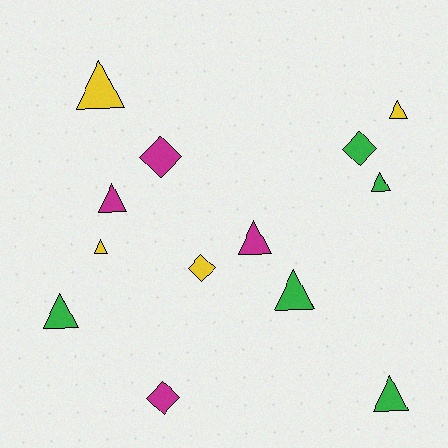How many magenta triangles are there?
There are 2 magenta triangles.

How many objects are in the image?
There are 13 objects.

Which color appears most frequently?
Green, with 5 objects.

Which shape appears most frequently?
Triangle, with 9 objects.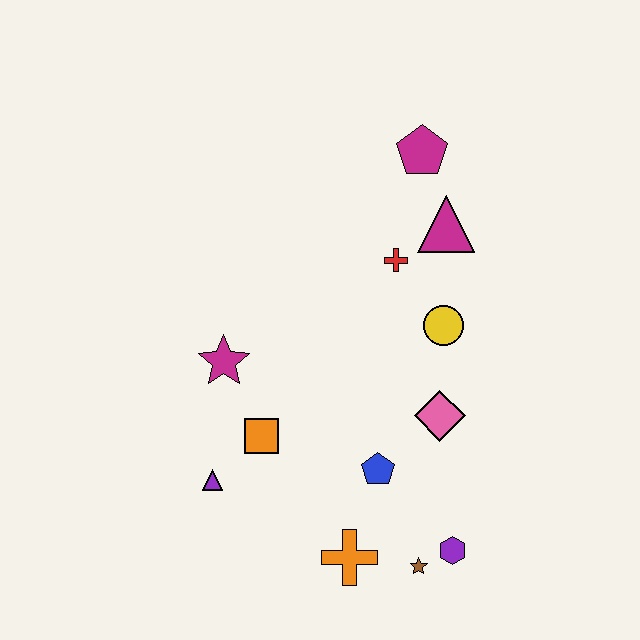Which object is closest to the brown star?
The purple hexagon is closest to the brown star.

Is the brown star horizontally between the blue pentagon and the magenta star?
No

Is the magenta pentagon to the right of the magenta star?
Yes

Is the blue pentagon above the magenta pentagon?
No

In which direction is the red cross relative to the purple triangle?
The red cross is above the purple triangle.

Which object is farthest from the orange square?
The magenta pentagon is farthest from the orange square.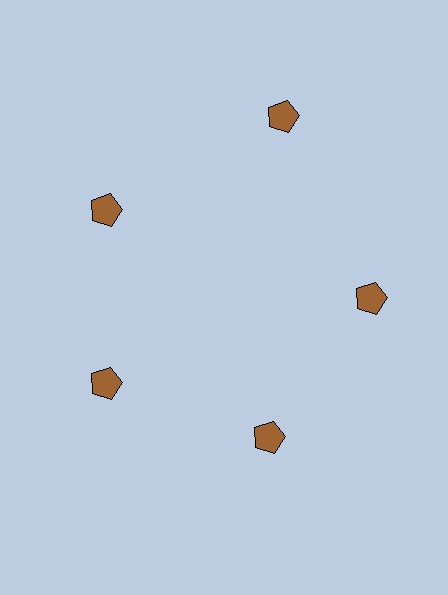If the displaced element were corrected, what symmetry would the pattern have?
It would have 5-fold rotational symmetry — the pattern would map onto itself every 72 degrees.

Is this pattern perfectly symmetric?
No. The 5 brown pentagons are arranged in a ring, but one element near the 1 o'clock position is pushed outward from the center, breaking the 5-fold rotational symmetry.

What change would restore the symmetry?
The symmetry would be restored by moving it inward, back onto the ring so that all 5 pentagons sit at equal angles and equal distance from the center.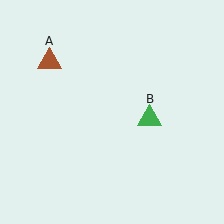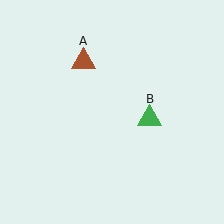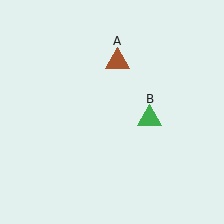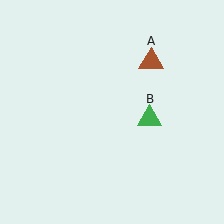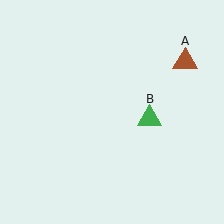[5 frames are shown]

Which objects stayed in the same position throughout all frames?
Green triangle (object B) remained stationary.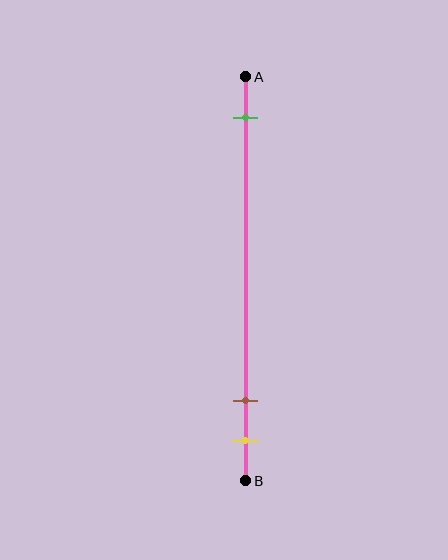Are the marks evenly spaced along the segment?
No, the marks are not evenly spaced.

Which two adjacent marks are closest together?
The brown and yellow marks are the closest adjacent pair.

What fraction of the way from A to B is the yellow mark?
The yellow mark is approximately 90% (0.9) of the way from A to B.